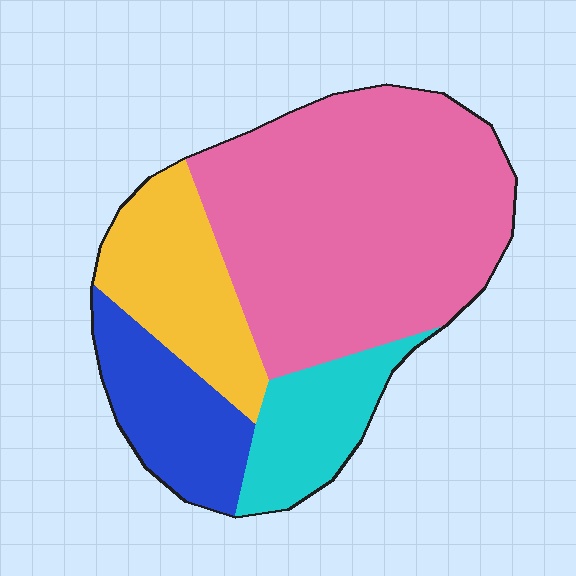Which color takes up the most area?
Pink, at roughly 55%.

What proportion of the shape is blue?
Blue covers around 15% of the shape.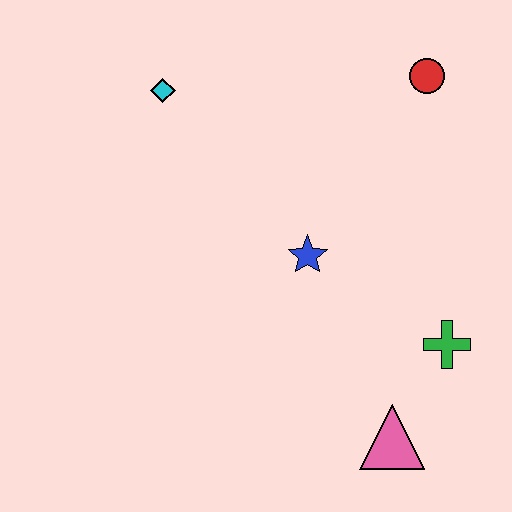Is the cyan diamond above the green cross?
Yes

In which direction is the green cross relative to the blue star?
The green cross is to the right of the blue star.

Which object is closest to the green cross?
The pink triangle is closest to the green cross.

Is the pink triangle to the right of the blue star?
Yes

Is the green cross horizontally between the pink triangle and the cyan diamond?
No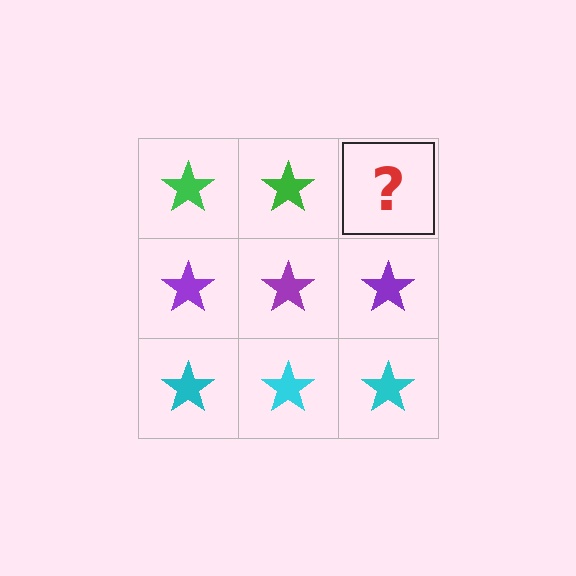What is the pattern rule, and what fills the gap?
The rule is that each row has a consistent color. The gap should be filled with a green star.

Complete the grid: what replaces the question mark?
The question mark should be replaced with a green star.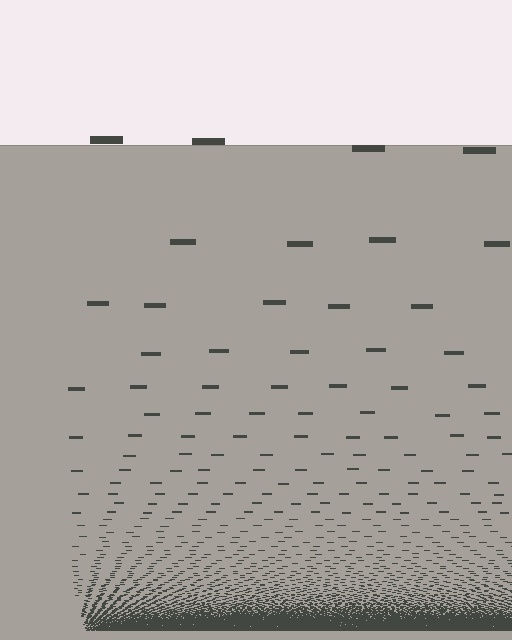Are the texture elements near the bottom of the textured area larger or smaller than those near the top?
Smaller. The gradient is inverted — elements near the bottom are smaller and denser.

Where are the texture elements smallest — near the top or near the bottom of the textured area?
Near the bottom.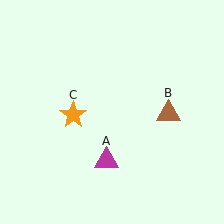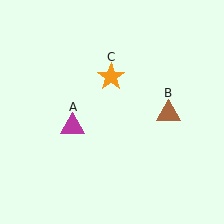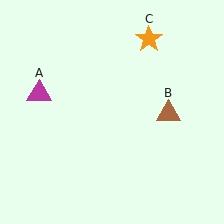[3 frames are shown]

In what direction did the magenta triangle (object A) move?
The magenta triangle (object A) moved up and to the left.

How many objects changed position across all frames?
2 objects changed position: magenta triangle (object A), orange star (object C).